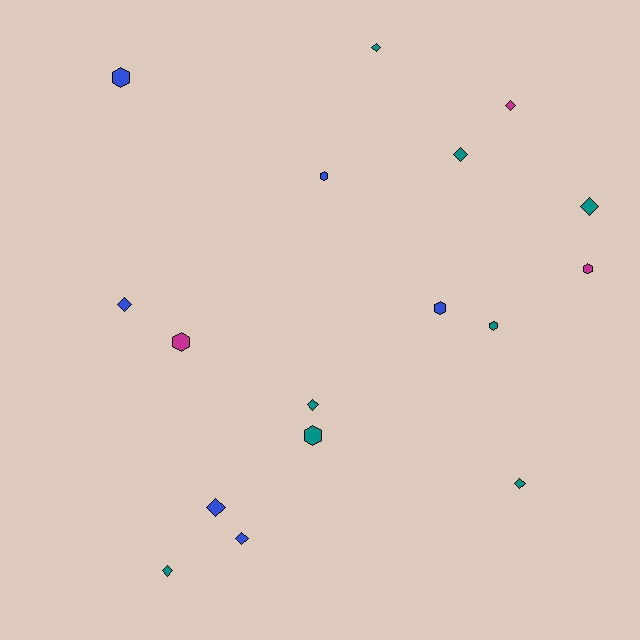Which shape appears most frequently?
Diamond, with 10 objects.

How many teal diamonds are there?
There are 6 teal diamonds.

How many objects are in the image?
There are 17 objects.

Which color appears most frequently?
Teal, with 8 objects.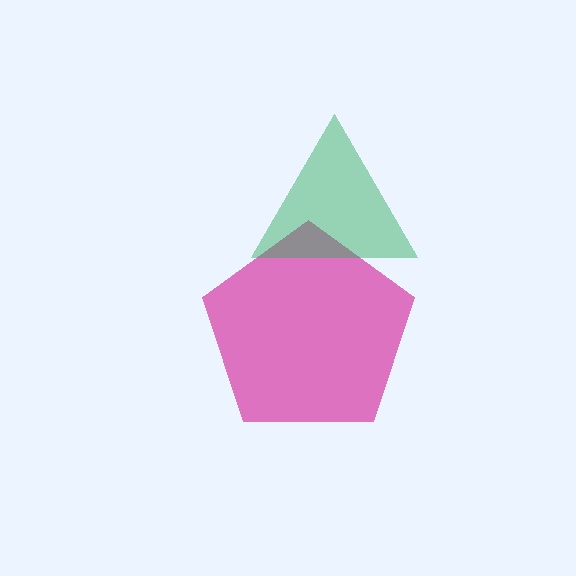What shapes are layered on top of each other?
The layered shapes are: a magenta pentagon, a green triangle.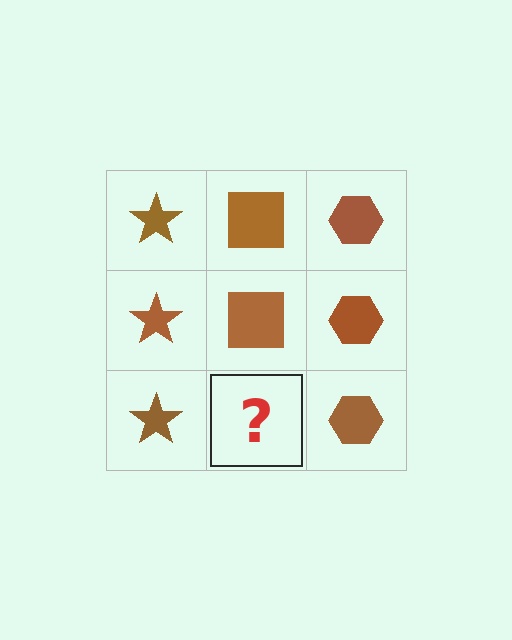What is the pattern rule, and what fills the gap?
The rule is that each column has a consistent shape. The gap should be filled with a brown square.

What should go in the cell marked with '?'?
The missing cell should contain a brown square.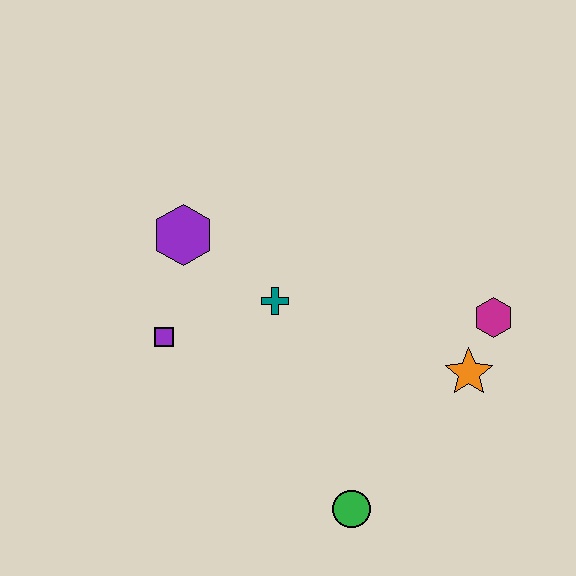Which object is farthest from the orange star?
The purple hexagon is farthest from the orange star.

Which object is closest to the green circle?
The orange star is closest to the green circle.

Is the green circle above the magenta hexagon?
No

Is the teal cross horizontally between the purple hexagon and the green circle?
Yes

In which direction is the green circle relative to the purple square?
The green circle is to the right of the purple square.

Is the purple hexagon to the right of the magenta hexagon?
No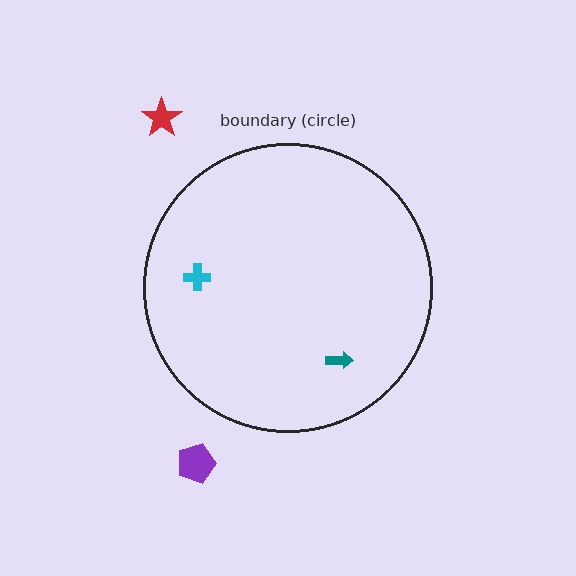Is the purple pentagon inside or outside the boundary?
Outside.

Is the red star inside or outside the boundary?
Outside.